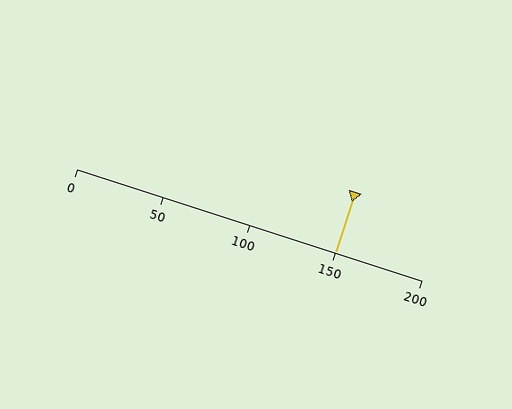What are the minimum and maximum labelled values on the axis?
The axis runs from 0 to 200.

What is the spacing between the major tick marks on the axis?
The major ticks are spaced 50 apart.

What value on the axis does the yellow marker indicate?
The marker indicates approximately 150.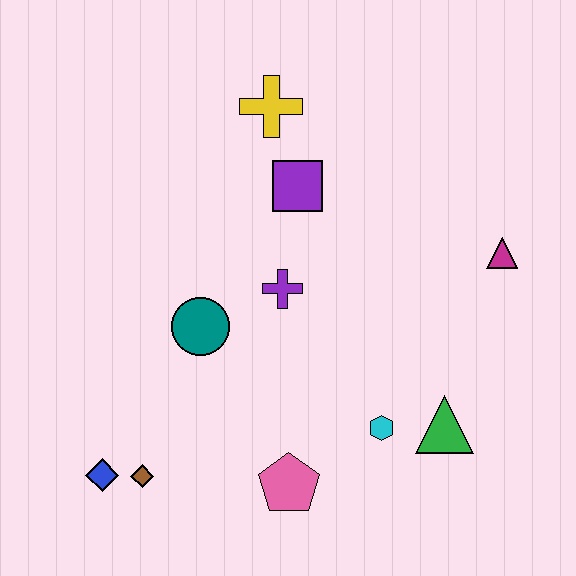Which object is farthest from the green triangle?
The yellow cross is farthest from the green triangle.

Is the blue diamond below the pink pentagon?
No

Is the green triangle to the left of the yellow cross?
No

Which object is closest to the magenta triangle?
The green triangle is closest to the magenta triangle.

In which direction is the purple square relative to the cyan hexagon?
The purple square is above the cyan hexagon.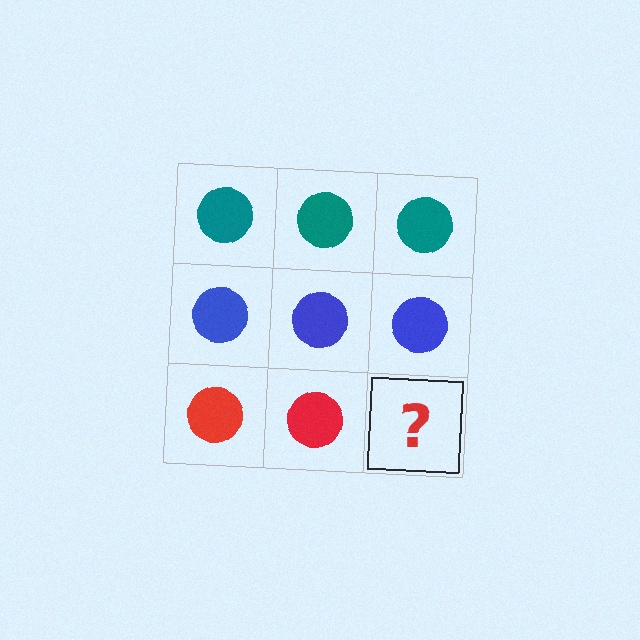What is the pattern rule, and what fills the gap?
The rule is that each row has a consistent color. The gap should be filled with a red circle.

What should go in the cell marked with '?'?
The missing cell should contain a red circle.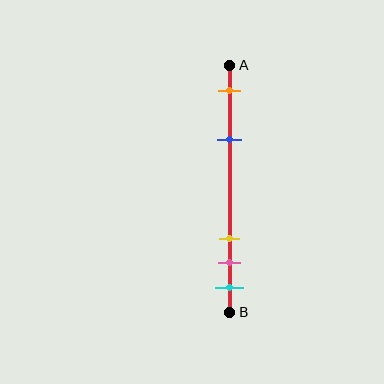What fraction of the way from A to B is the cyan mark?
The cyan mark is approximately 90% (0.9) of the way from A to B.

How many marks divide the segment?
There are 5 marks dividing the segment.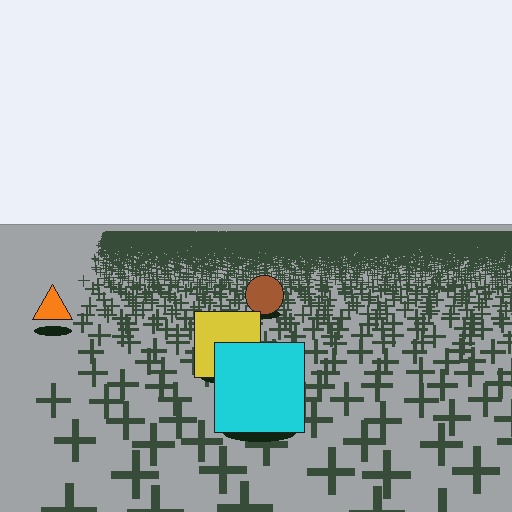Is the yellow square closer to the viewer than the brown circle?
Yes. The yellow square is closer — you can tell from the texture gradient: the ground texture is coarser near it.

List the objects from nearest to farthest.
From nearest to farthest: the cyan square, the yellow square, the orange triangle, the brown circle.